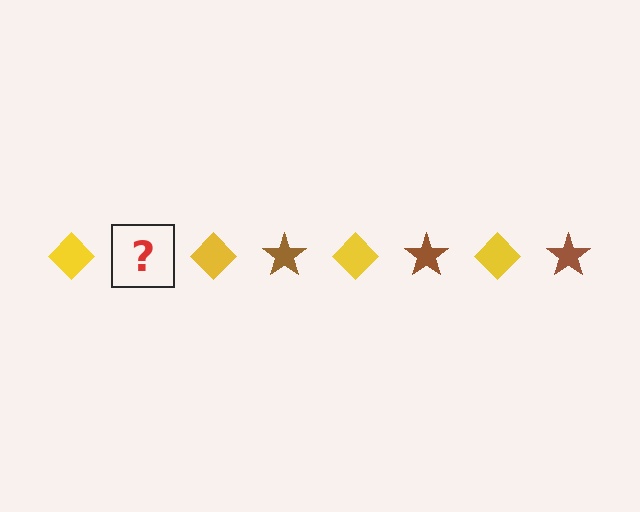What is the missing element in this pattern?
The missing element is a brown star.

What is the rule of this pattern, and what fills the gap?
The rule is that the pattern alternates between yellow diamond and brown star. The gap should be filled with a brown star.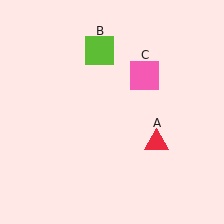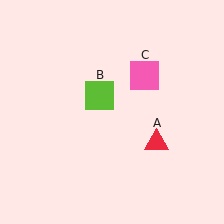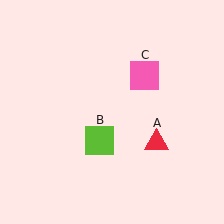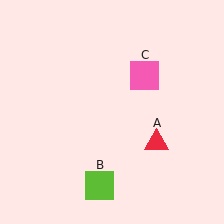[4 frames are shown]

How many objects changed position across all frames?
1 object changed position: lime square (object B).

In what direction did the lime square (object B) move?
The lime square (object B) moved down.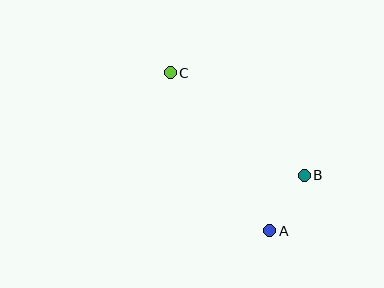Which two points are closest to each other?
Points A and B are closest to each other.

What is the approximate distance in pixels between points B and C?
The distance between B and C is approximately 169 pixels.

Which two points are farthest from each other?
Points A and C are farthest from each other.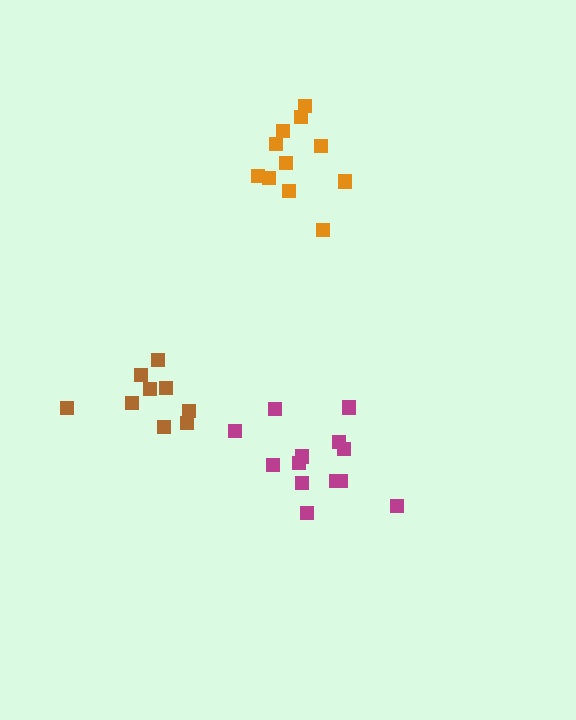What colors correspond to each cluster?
The clusters are colored: magenta, orange, brown.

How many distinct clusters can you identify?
There are 3 distinct clusters.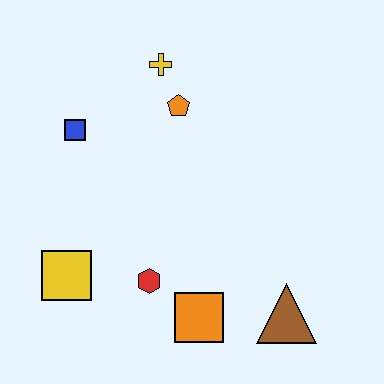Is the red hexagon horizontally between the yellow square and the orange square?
Yes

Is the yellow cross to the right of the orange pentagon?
No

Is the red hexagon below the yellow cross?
Yes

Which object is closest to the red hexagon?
The orange square is closest to the red hexagon.